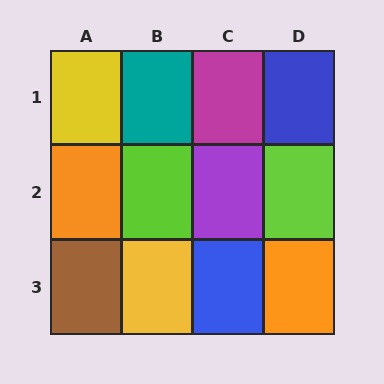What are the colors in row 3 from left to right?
Brown, yellow, blue, orange.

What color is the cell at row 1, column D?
Blue.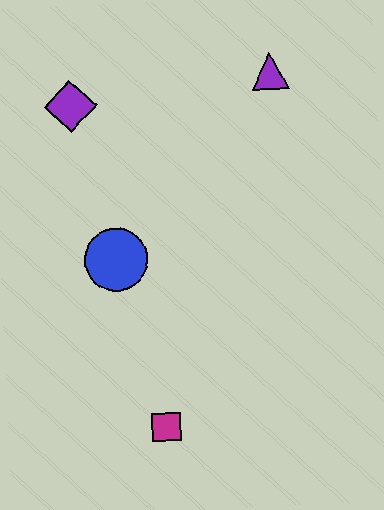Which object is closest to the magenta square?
The blue circle is closest to the magenta square.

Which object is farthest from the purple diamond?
The magenta square is farthest from the purple diamond.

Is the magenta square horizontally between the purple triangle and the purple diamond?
Yes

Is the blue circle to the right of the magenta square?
No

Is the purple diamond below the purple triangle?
Yes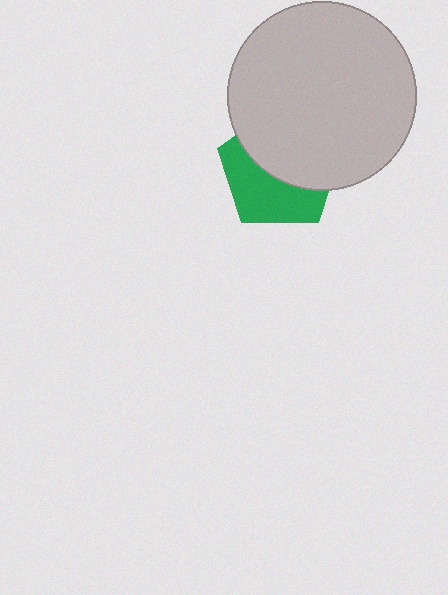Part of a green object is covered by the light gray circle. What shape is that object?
It is a pentagon.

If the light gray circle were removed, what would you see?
You would see the complete green pentagon.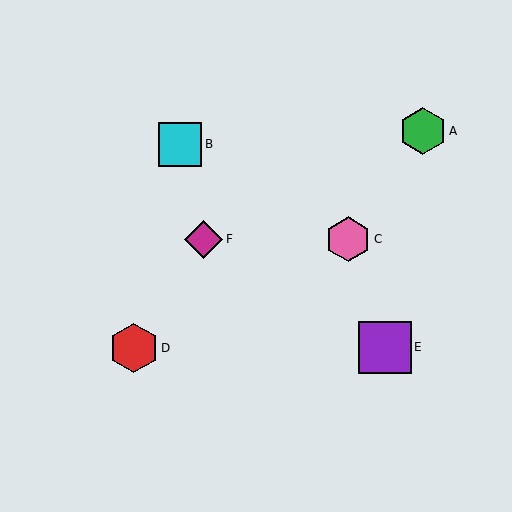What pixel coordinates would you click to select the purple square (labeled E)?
Click at (385, 347) to select the purple square E.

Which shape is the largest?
The purple square (labeled E) is the largest.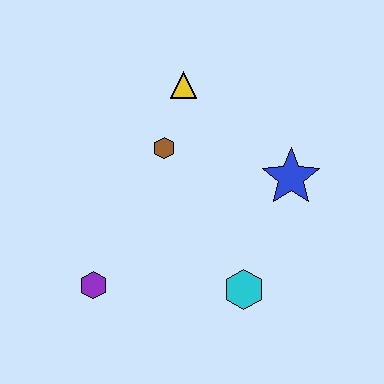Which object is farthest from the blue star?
The purple hexagon is farthest from the blue star.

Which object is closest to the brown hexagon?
The yellow triangle is closest to the brown hexagon.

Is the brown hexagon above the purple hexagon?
Yes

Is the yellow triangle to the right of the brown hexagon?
Yes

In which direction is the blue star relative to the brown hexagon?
The blue star is to the right of the brown hexagon.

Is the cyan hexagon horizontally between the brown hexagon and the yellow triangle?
No